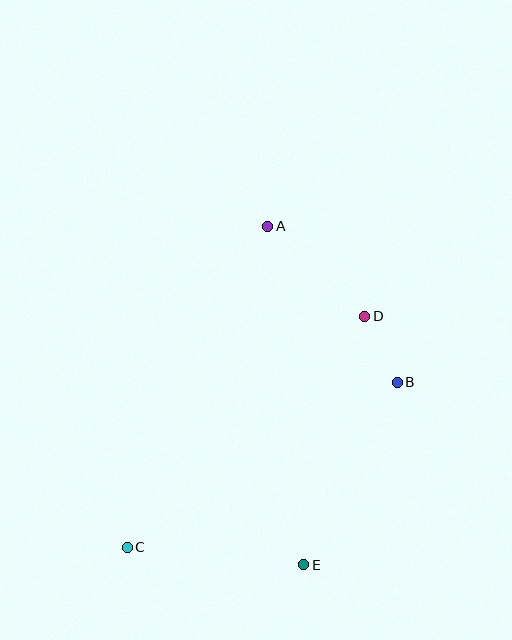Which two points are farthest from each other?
Points A and C are farthest from each other.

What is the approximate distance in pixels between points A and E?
The distance between A and E is approximately 340 pixels.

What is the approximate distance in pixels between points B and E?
The distance between B and E is approximately 205 pixels.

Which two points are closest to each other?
Points B and D are closest to each other.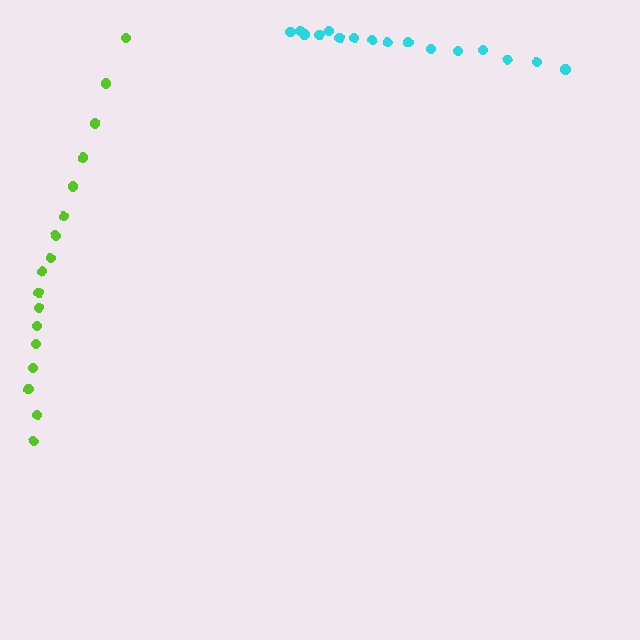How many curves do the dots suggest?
There are 2 distinct paths.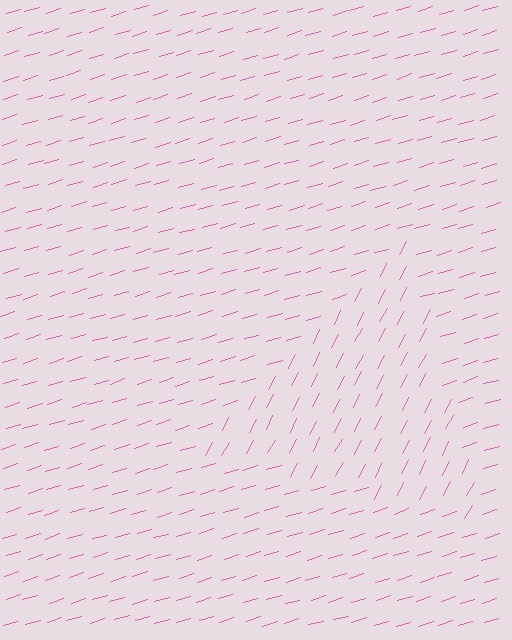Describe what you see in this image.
The image is filled with small pink line segments. A triangle region in the image has lines oriented differently from the surrounding lines, creating a visible texture boundary.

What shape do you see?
I see a triangle.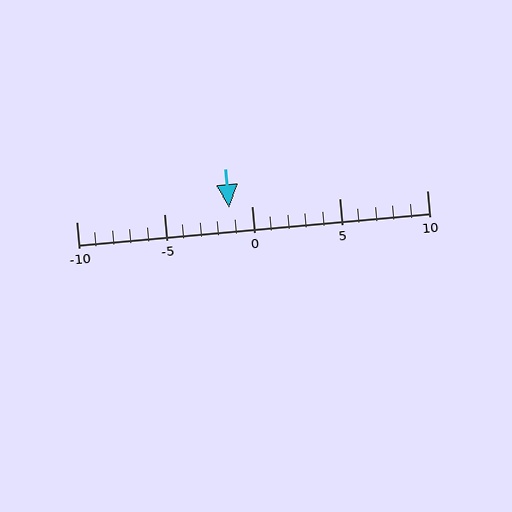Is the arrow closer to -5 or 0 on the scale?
The arrow is closer to 0.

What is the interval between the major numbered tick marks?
The major tick marks are spaced 5 units apart.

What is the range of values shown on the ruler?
The ruler shows values from -10 to 10.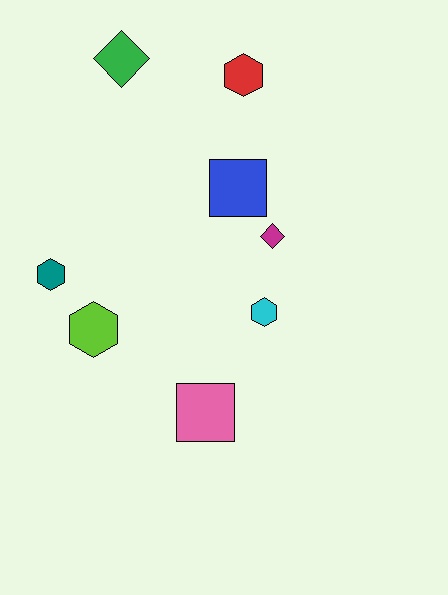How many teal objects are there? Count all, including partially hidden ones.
There is 1 teal object.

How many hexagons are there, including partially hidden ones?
There are 4 hexagons.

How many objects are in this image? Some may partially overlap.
There are 8 objects.